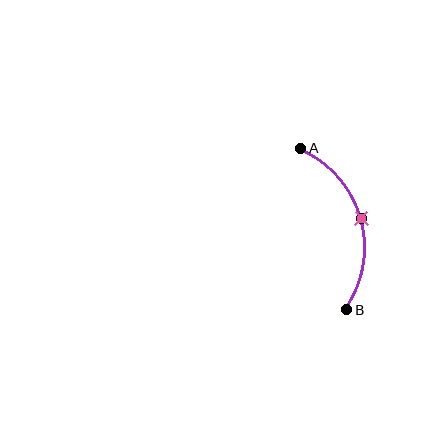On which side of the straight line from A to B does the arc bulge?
The arc bulges to the right of the straight line connecting A and B.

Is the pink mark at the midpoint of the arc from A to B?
Yes. The pink mark lies on the arc at equal arc-length from both A and B — it is the arc midpoint.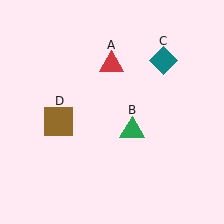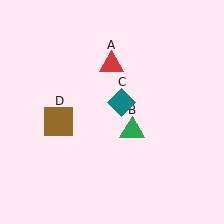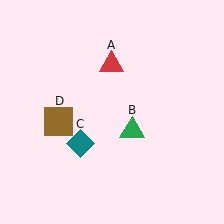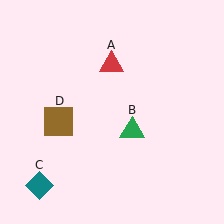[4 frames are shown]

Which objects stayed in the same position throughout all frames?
Red triangle (object A) and green triangle (object B) and brown square (object D) remained stationary.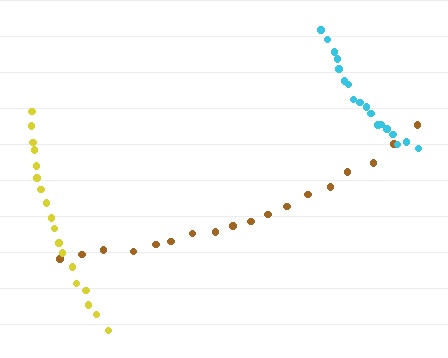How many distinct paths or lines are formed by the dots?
There are 3 distinct paths.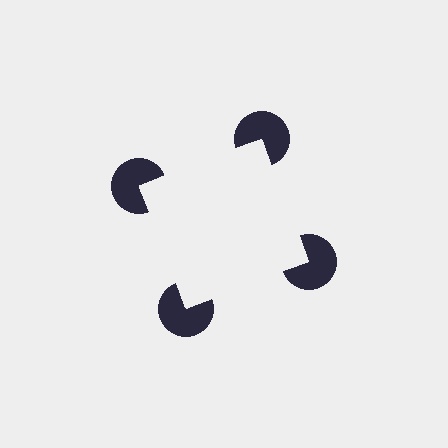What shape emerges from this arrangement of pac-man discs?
An illusory square — its edges are inferred from the aligned wedge cuts in the pac-man discs, not physically drawn.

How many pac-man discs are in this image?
There are 4 — one at each vertex of the illusory square.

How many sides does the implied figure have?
4 sides.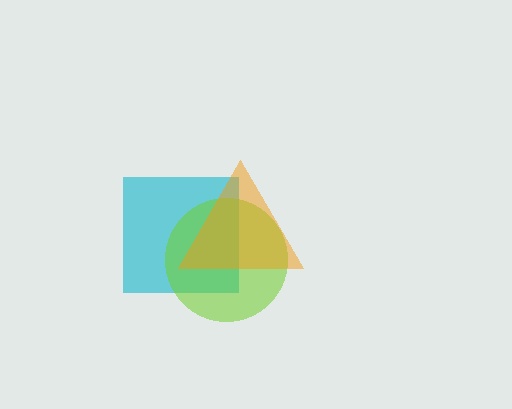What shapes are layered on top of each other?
The layered shapes are: a cyan square, a lime circle, an orange triangle.